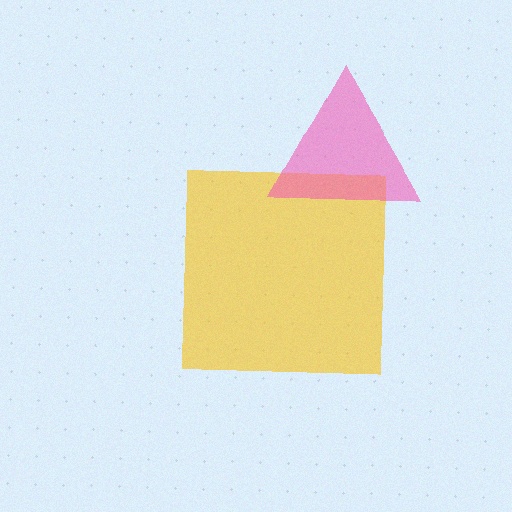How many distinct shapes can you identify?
There are 2 distinct shapes: a yellow square, a pink triangle.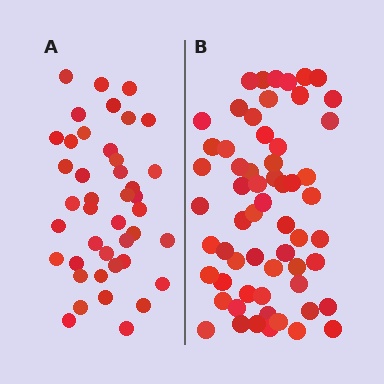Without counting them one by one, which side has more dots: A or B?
Region B (the right region) has more dots.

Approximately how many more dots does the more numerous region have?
Region B has approximately 20 more dots than region A.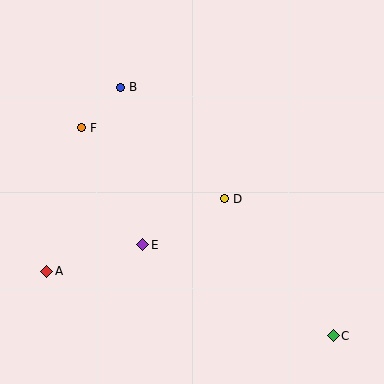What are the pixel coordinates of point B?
Point B is at (121, 87).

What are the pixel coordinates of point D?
Point D is at (225, 199).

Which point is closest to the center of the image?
Point D at (225, 199) is closest to the center.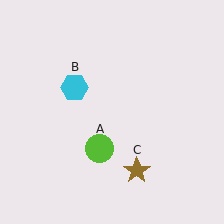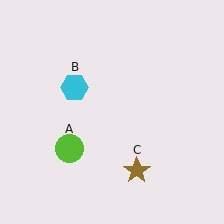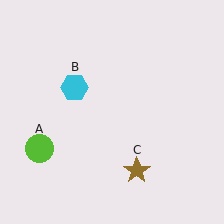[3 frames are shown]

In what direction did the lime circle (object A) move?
The lime circle (object A) moved left.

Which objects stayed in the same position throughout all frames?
Cyan hexagon (object B) and brown star (object C) remained stationary.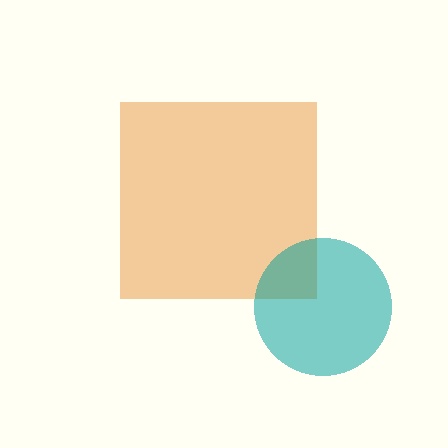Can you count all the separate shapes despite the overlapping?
Yes, there are 2 separate shapes.